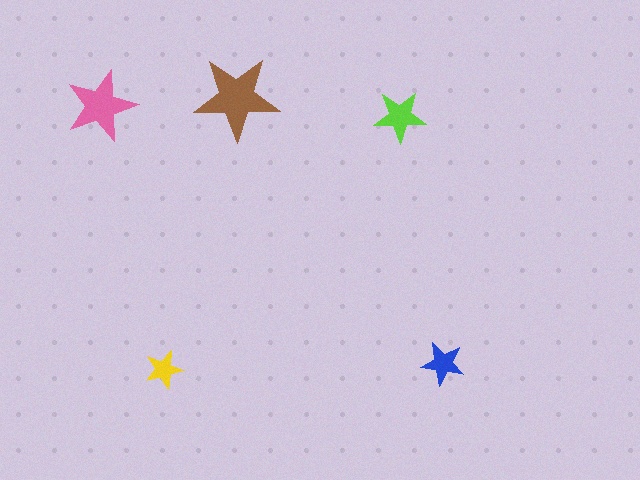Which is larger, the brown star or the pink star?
The brown one.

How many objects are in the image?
There are 5 objects in the image.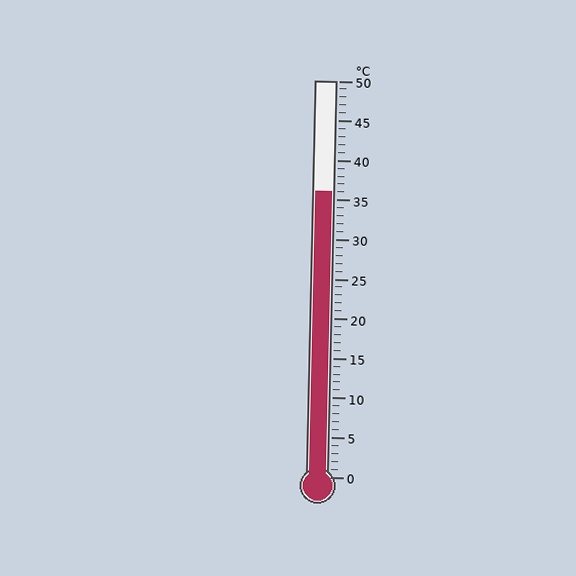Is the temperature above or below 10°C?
The temperature is above 10°C.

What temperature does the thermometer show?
The thermometer shows approximately 36°C.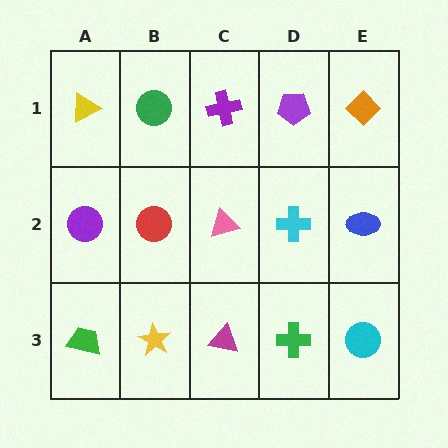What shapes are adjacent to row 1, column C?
A pink triangle (row 2, column C), a green circle (row 1, column B), a purple pentagon (row 1, column D).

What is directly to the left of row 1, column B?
A yellow triangle.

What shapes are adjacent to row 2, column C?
A purple cross (row 1, column C), a magenta triangle (row 3, column C), a red circle (row 2, column B), a cyan cross (row 2, column D).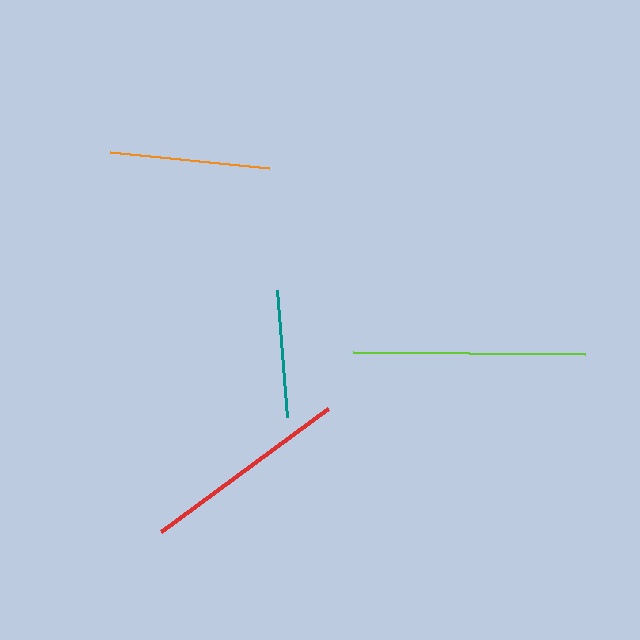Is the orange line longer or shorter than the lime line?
The lime line is longer than the orange line.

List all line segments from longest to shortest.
From longest to shortest: lime, red, orange, teal.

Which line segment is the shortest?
The teal line is the shortest at approximately 127 pixels.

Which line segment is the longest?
The lime line is the longest at approximately 231 pixels.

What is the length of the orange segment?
The orange segment is approximately 160 pixels long.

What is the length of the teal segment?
The teal segment is approximately 127 pixels long.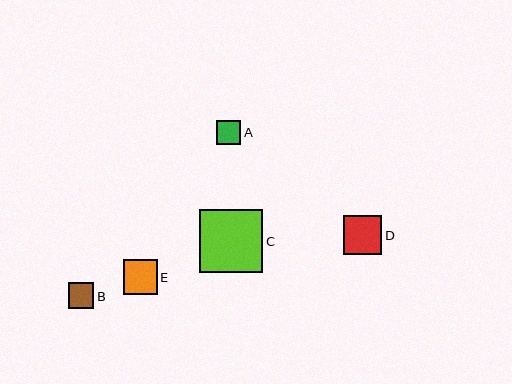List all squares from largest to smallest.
From largest to smallest: C, D, E, B, A.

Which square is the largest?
Square C is the largest with a size of approximately 63 pixels.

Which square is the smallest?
Square A is the smallest with a size of approximately 24 pixels.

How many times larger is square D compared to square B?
Square D is approximately 1.5 times the size of square B.